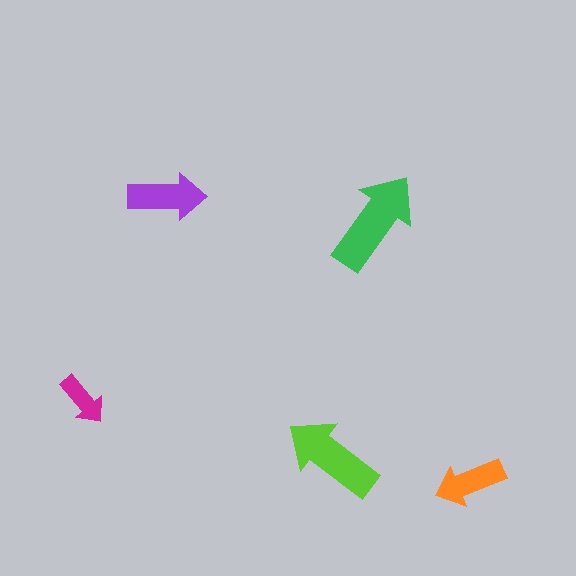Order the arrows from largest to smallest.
the green one, the lime one, the purple one, the orange one, the magenta one.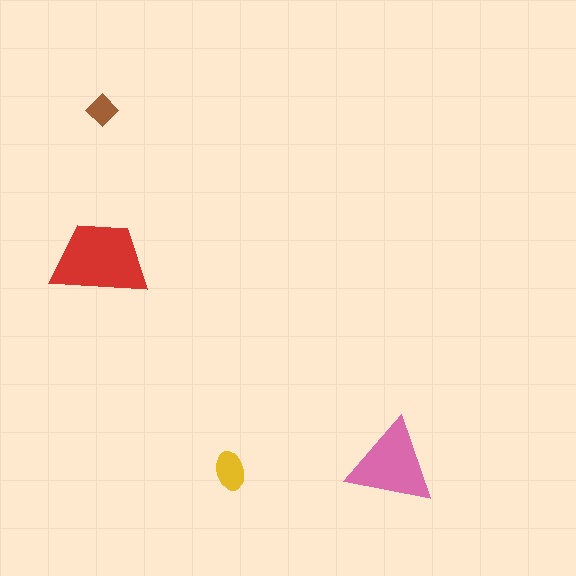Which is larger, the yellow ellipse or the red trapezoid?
The red trapezoid.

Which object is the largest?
The red trapezoid.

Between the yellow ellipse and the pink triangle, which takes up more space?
The pink triangle.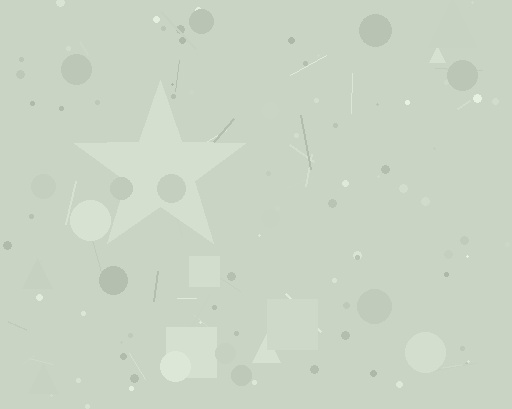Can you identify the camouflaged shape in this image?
The camouflaged shape is a star.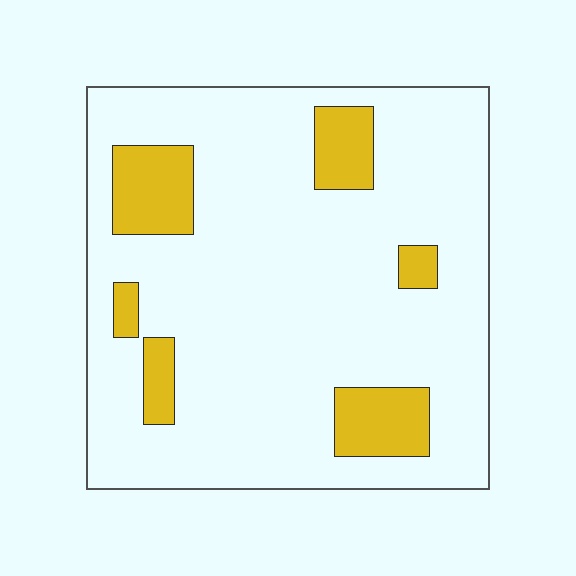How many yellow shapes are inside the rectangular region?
6.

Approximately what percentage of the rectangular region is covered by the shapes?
Approximately 15%.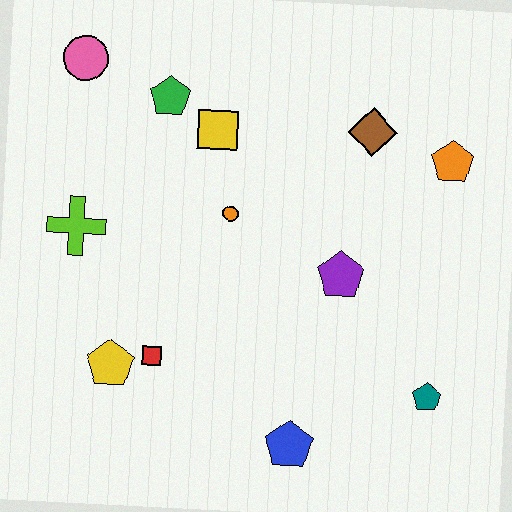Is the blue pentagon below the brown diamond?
Yes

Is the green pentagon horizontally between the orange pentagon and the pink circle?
Yes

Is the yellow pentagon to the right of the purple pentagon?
No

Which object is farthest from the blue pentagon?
The pink circle is farthest from the blue pentagon.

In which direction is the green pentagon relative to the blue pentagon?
The green pentagon is above the blue pentagon.